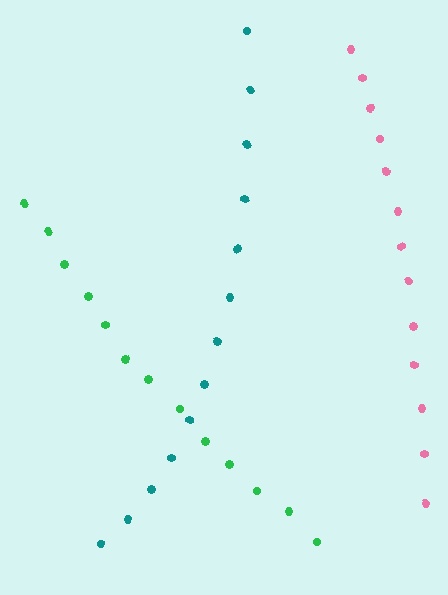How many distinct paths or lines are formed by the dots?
There are 3 distinct paths.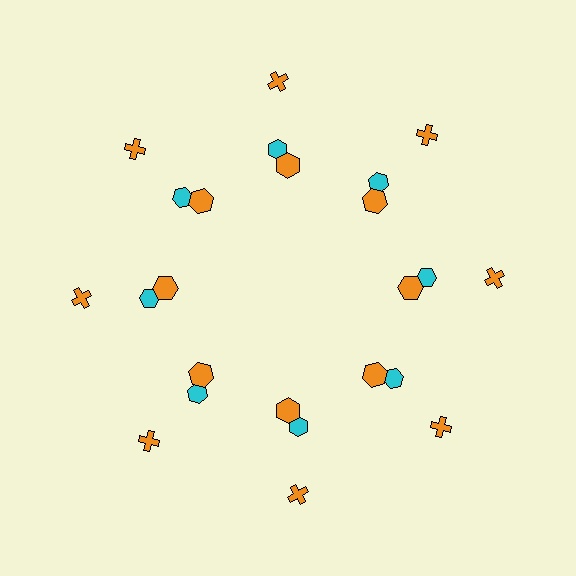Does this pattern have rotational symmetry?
Yes, this pattern has 8-fold rotational symmetry. It looks the same after rotating 45 degrees around the center.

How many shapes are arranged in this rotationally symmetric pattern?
There are 24 shapes, arranged in 8 groups of 3.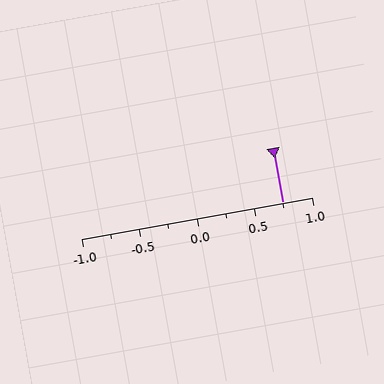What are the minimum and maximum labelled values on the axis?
The axis runs from -1.0 to 1.0.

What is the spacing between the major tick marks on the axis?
The major ticks are spaced 0.5 apart.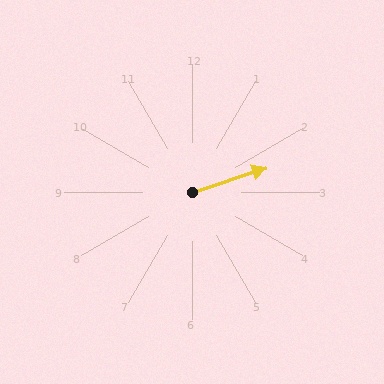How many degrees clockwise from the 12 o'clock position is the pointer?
Approximately 72 degrees.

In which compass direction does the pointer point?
East.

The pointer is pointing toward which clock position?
Roughly 2 o'clock.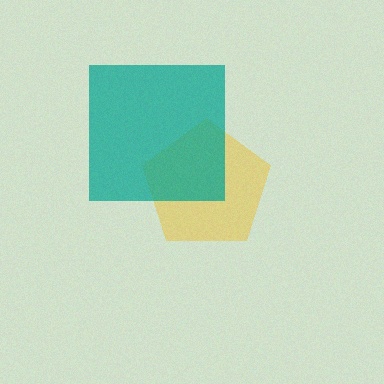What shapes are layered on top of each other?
The layered shapes are: a yellow pentagon, a teal square.